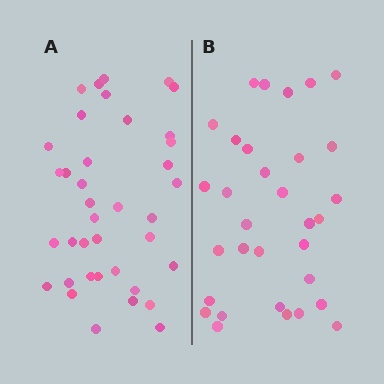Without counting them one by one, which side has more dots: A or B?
Region A (the left region) has more dots.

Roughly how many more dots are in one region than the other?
Region A has about 6 more dots than region B.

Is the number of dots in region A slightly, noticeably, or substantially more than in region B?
Region A has only slightly more — the two regions are fairly close. The ratio is roughly 1.2 to 1.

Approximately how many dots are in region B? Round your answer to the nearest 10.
About 30 dots. (The exact count is 32, which rounds to 30.)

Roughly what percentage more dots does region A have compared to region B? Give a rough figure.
About 20% more.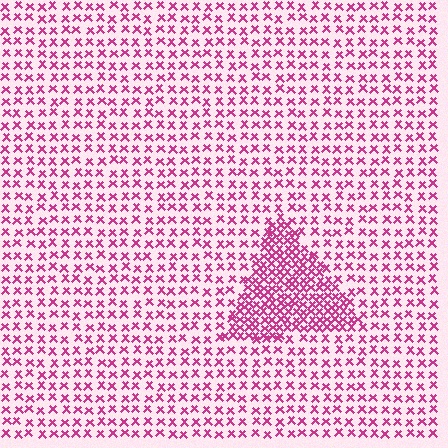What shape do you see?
I see a triangle.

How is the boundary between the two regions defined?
The boundary is defined by a change in element density (approximately 2.3x ratio). All elements are the same color, size, and shape.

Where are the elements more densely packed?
The elements are more densely packed inside the triangle boundary.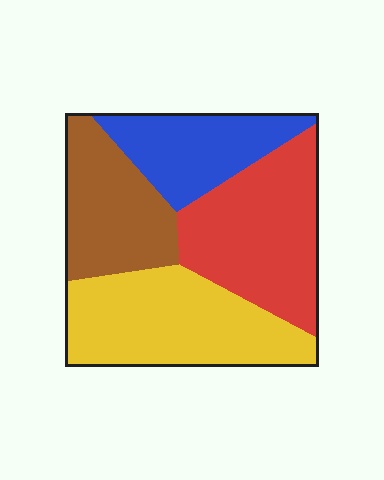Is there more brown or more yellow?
Yellow.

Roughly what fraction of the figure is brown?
Brown covers roughly 20% of the figure.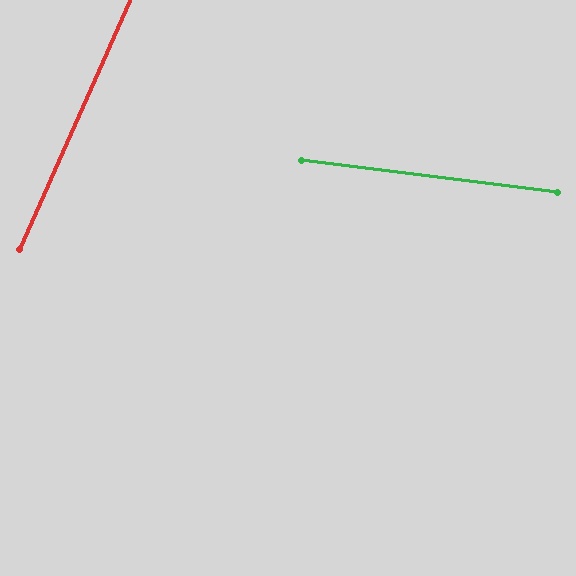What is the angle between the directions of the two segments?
Approximately 73 degrees.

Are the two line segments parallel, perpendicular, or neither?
Neither parallel nor perpendicular — they differ by about 73°.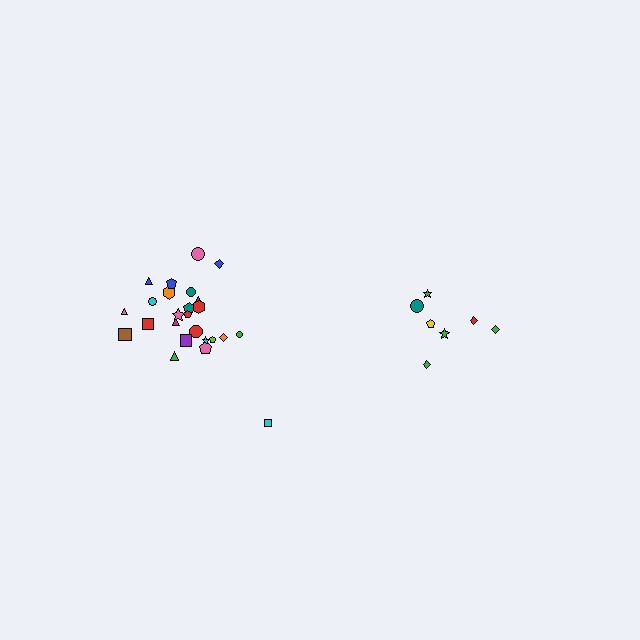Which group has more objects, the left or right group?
The left group.